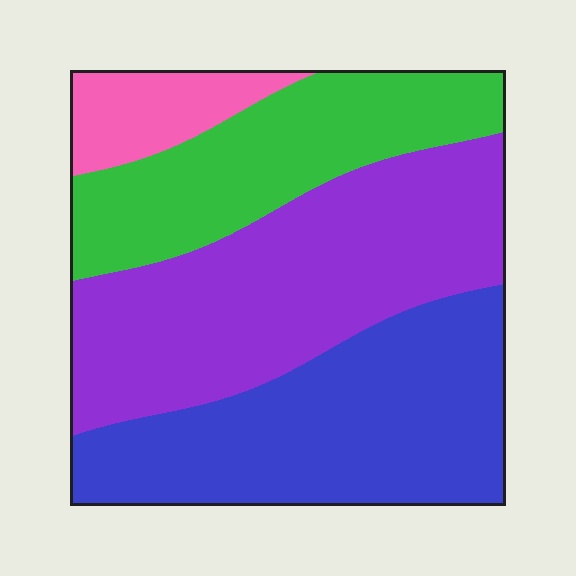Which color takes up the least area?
Pink, at roughly 10%.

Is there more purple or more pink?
Purple.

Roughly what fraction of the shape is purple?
Purple takes up about three eighths (3/8) of the shape.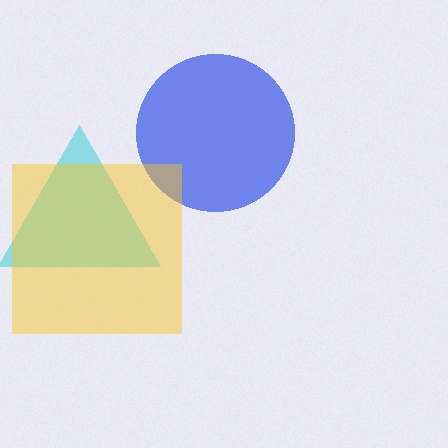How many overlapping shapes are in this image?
There are 3 overlapping shapes in the image.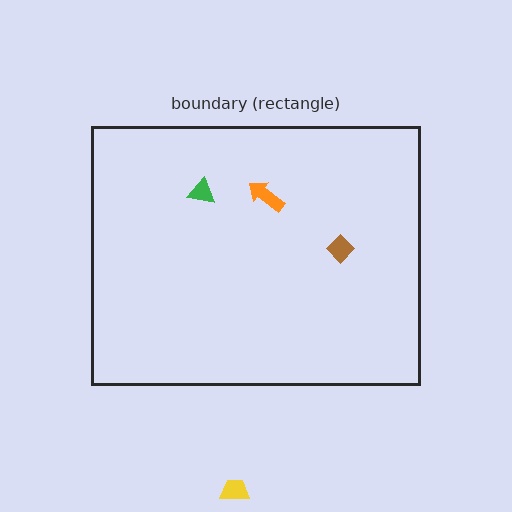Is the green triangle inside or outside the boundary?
Inside.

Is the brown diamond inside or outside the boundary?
Inside.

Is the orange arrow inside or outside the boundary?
Inside.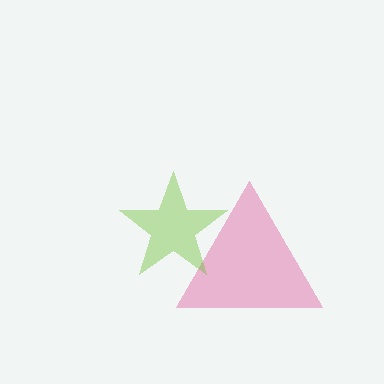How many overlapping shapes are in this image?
There are 2 overlapping shapes in the image.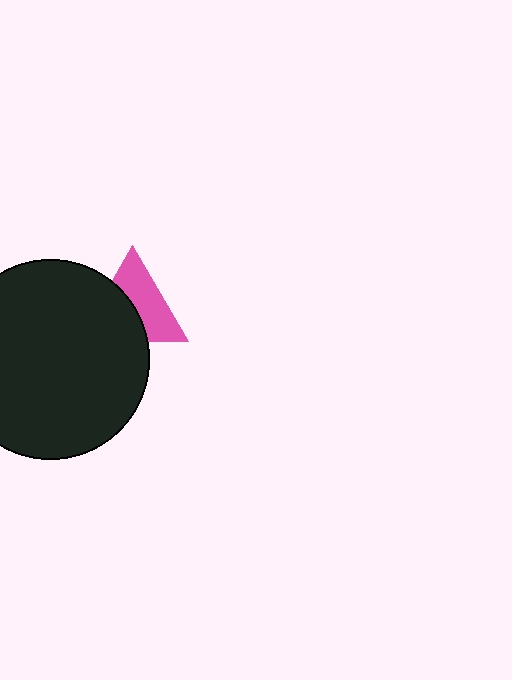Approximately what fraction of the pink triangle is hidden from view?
Roughly 46% of the pink triangle is hidden behind the black circle.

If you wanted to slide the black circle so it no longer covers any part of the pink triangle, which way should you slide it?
Slide it toward the lower-left — that is the most direct way to separate the two shapes.